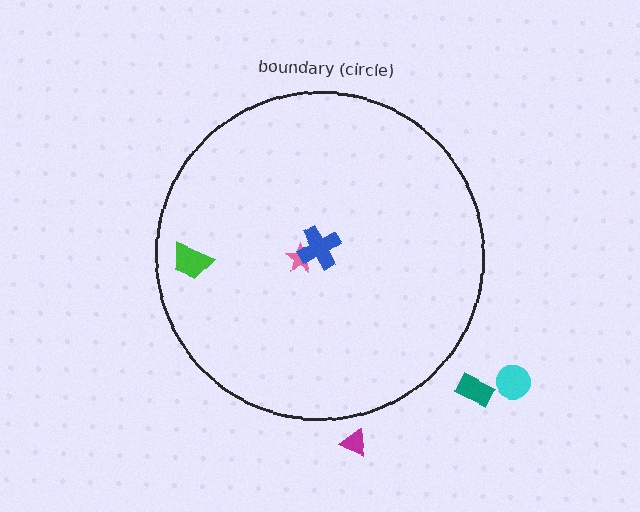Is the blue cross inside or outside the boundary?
Inside.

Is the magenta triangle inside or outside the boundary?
Outside.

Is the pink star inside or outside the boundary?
Inside.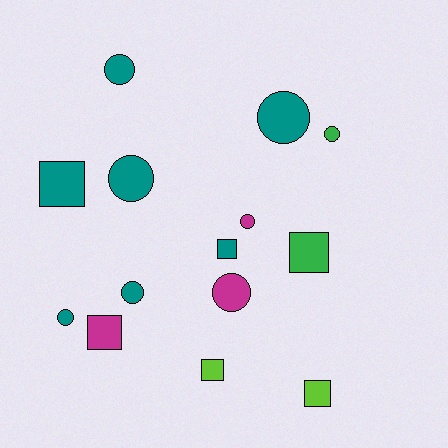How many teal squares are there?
There are 2 teal squares.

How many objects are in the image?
There are 14 objects.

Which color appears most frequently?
Teal, with 7 objects.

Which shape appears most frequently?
Circle, with 8 objects.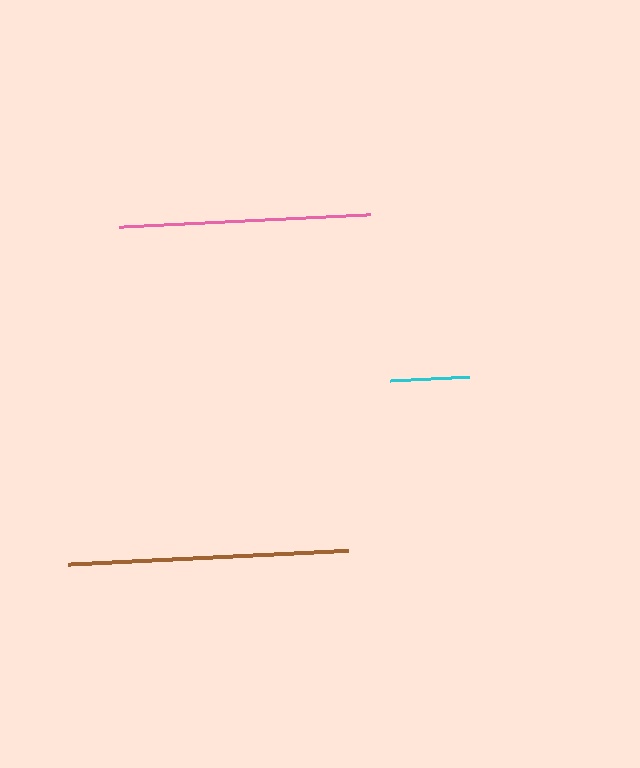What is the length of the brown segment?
The brown segment is approximately 282 pixels long.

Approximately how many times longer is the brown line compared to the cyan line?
The brown line is approximately 3.6 times the length of the cyan line.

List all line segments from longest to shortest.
From longest to shortest: brown, pink, cyan.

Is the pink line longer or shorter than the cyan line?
The pink line is longer than the cyan line.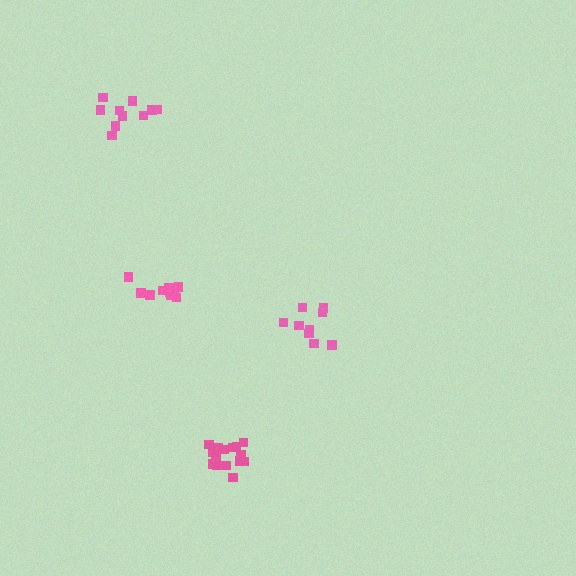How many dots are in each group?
Group 1: 10 dots, Group 2: 9 dots, Group 3: 15 dots, Group 4: 10 dots (44 total).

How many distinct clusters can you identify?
There are 4 distinct clusters.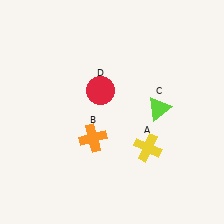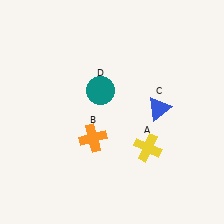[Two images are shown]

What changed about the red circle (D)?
In Image 1, D is red. In Image 2, it changed to teal.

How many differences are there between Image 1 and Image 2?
There are 2 differences between the two images.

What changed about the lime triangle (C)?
In Image 1, C is lime. In Image 2, it changed to blue.